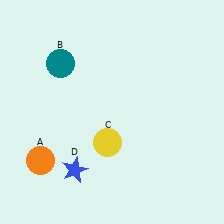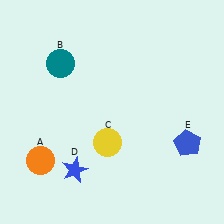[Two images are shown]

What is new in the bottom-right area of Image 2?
A blue pentagon (E) was added in the bottom-right area of Image 2.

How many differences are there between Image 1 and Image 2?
There is 1 difference between the two images.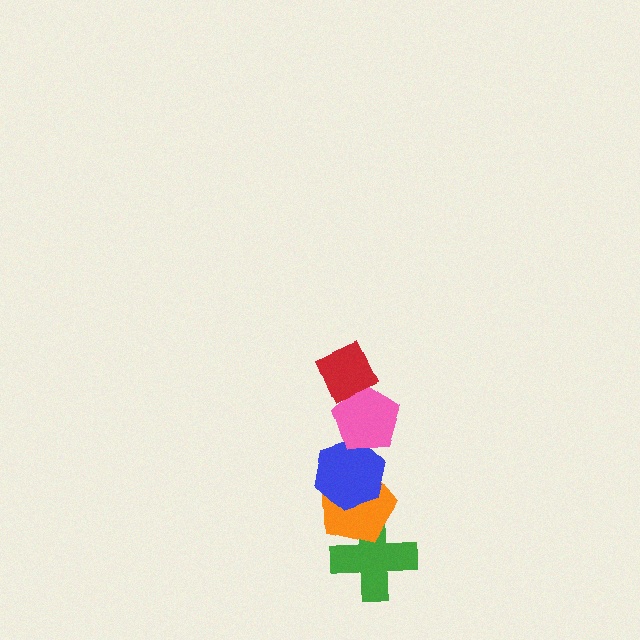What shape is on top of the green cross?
The orange pentagon is on top of the green cross.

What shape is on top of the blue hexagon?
The pink pentagon is on top of the blue hexagon.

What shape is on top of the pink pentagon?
The red diamond is on top of the pink pentagon.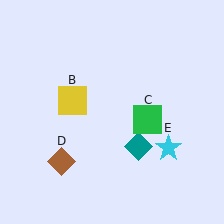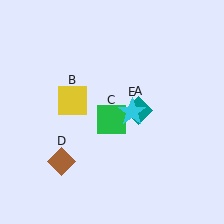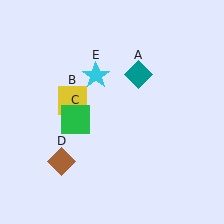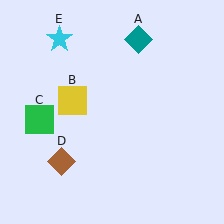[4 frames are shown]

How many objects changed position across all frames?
3 objects changed position: teal diamond (object A), green square (object C), cyan star (object E).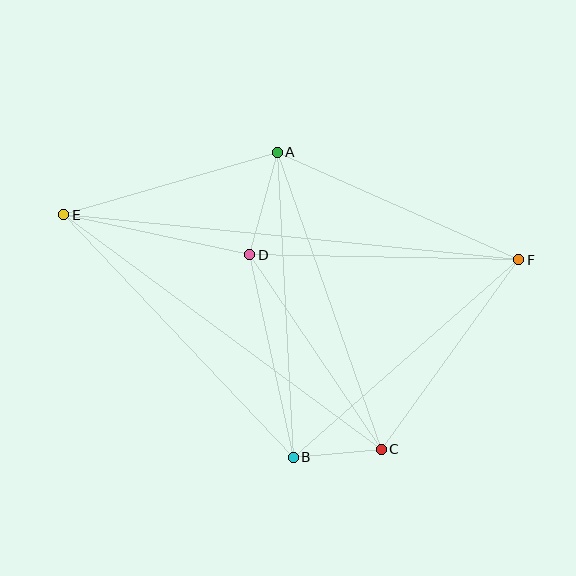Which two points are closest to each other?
Points B and C are closest to each other.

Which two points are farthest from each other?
Points E and F are farthest from each other.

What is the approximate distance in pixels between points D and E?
The distance between D and E is approximately 190 pixels.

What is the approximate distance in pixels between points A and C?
The distance between A and C is approximately 315 pixels.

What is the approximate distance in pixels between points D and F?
The distance between D and F is approximately 269 pixels.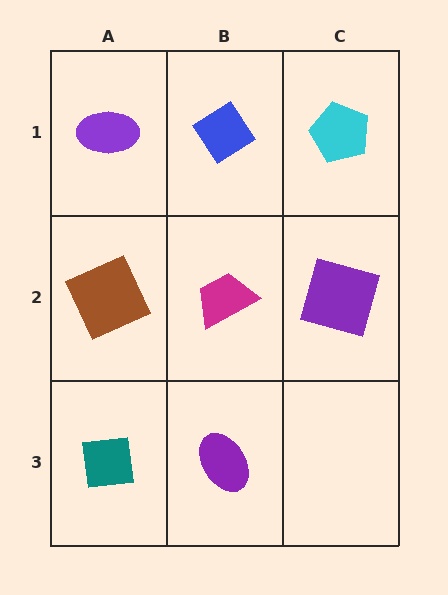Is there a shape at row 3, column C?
No, that cell is empty.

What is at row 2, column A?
A brown square.